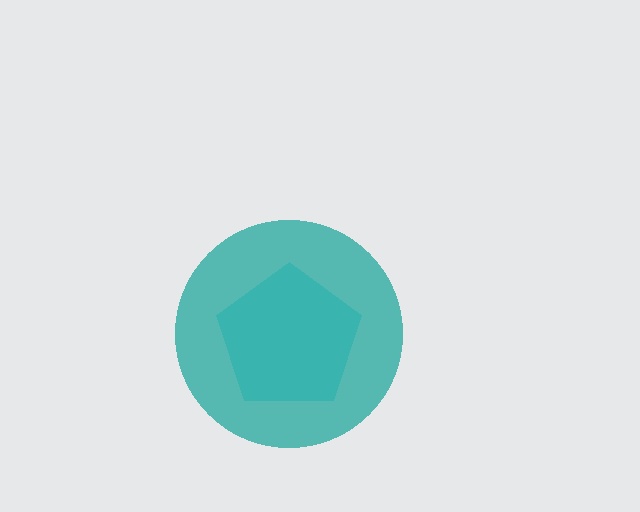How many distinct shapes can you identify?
There are 2 distinct shapes: a cyan pentagon, a teal circle.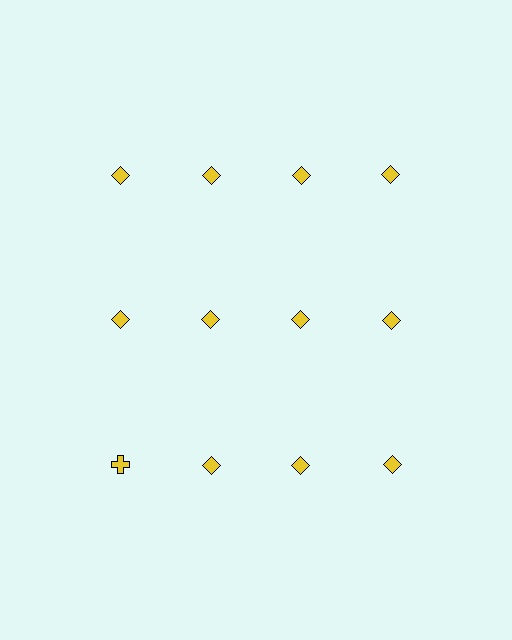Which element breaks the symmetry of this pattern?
The yellow cross in the third row, leftmost column breaks the symmetry. All other shapes are yellow diamonds.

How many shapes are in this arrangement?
There are 12 shapes arranged in a grid pattern.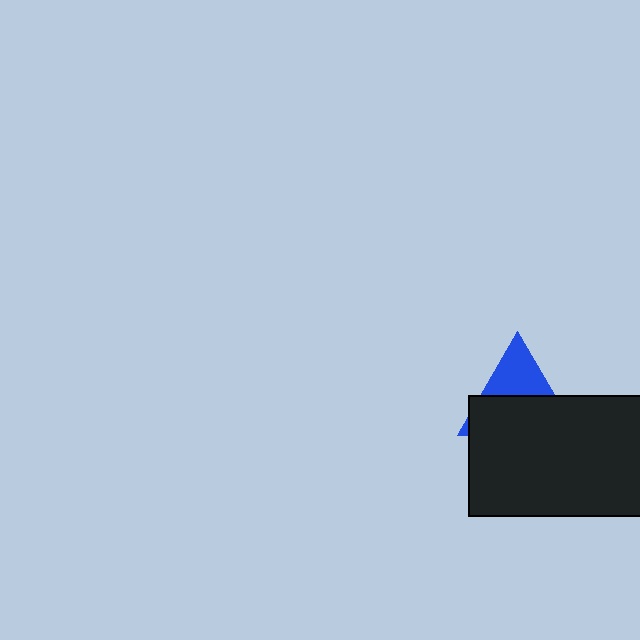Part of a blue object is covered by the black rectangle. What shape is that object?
It is a triangle.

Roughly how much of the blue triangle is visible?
A small part of it is visible (roughly 40%).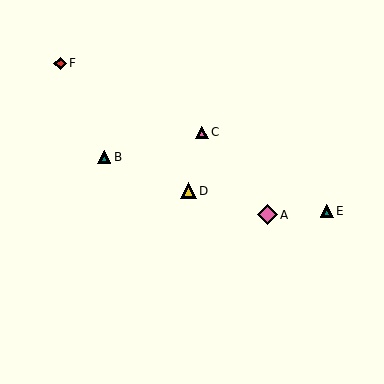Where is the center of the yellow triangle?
The center of the yellow triangle is at (188, 191).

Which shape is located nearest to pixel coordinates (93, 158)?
The teal triangle (labeled B) at (104, 157) is nearest to that location.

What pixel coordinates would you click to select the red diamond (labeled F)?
Click at (60, 63) to select the red diamond F.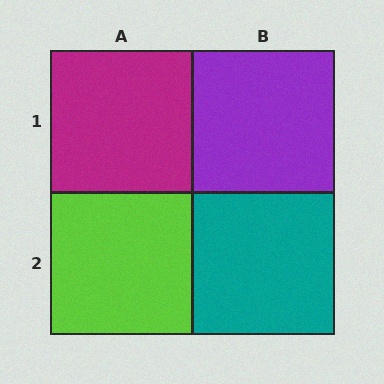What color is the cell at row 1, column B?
Purple.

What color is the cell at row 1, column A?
Magenta.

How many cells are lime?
1 cell is lime.